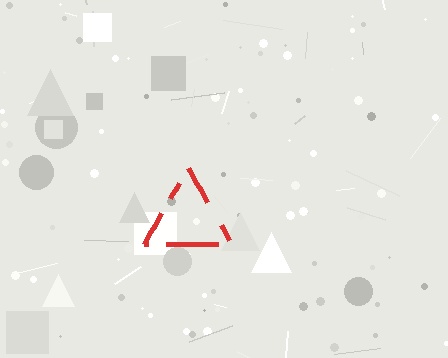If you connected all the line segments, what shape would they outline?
They would outline a triangle.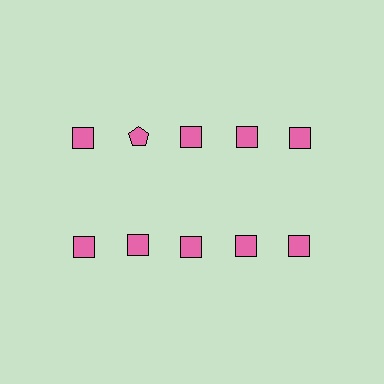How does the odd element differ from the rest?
It has a different shape: pentagon instead of square.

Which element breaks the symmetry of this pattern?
The pink pentagon in the top row, second from left column breaks the symmetry. All other shapes are pink squares.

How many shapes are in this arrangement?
There are 10 shapes arranged in a grid pattern.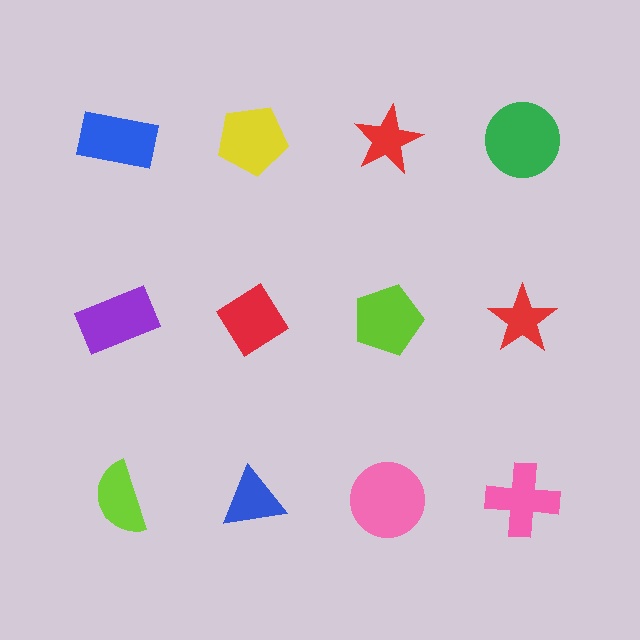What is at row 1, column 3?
A red star.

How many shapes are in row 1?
4 shapes.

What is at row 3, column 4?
A pink cross.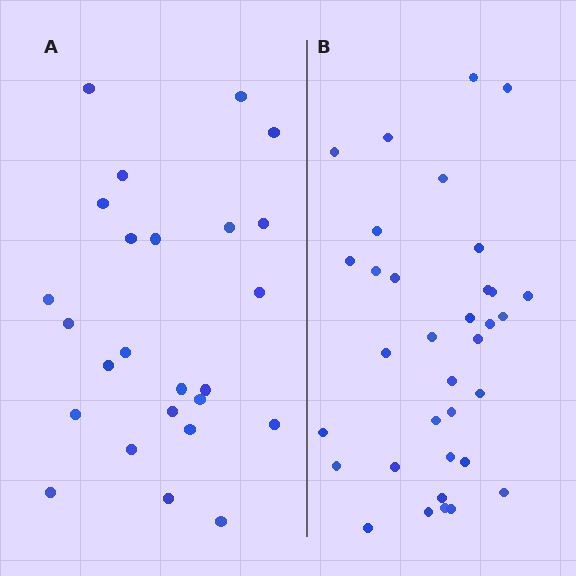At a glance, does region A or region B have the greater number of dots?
Region B (the right region) has more dots.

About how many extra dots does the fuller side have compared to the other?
Region B has roughly 8 or so more dots than region A.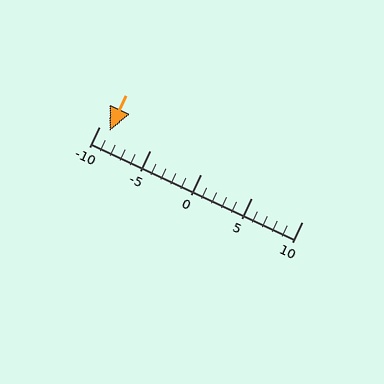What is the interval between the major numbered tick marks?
The major tick marks are spaced 5 units apart.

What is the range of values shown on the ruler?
The ruler shows values from -10 to 10.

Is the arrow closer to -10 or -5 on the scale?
The arrow is closer to -10.